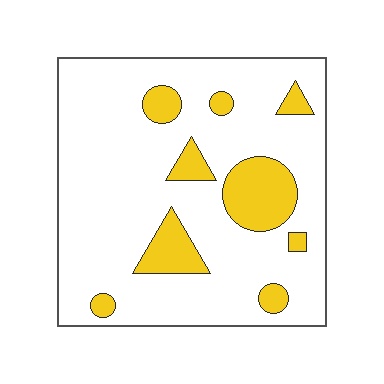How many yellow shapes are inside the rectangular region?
9.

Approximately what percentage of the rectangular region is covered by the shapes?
Approximately 15%.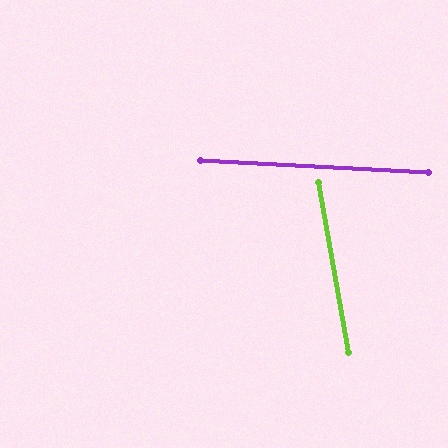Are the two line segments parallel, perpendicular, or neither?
Neither parallel nor perpendicular — they differ by about 77°.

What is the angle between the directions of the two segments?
Approximately 77 degrees.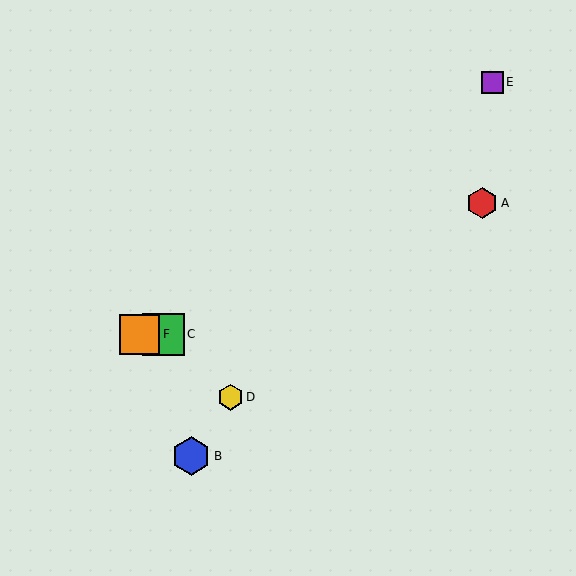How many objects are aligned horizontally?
2 objects (C, F) are aligned horizontally.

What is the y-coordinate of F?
Object F is at y≈334.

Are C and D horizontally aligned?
No, C is at y≈334 and D is at y≈397.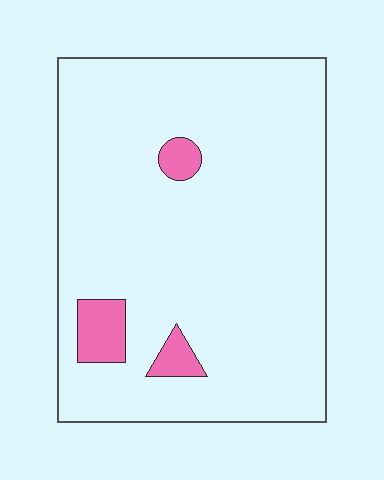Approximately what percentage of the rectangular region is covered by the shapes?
Approximately 5%.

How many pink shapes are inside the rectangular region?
3.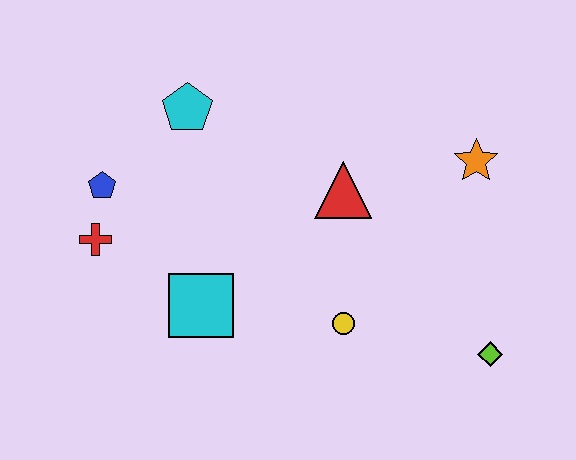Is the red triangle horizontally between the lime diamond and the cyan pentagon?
Yes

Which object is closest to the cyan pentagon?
The blue pentagon is closest to the cyan pentagon.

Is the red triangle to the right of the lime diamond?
No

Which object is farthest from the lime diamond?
The blue pentagon is farthest from the lime diamond.